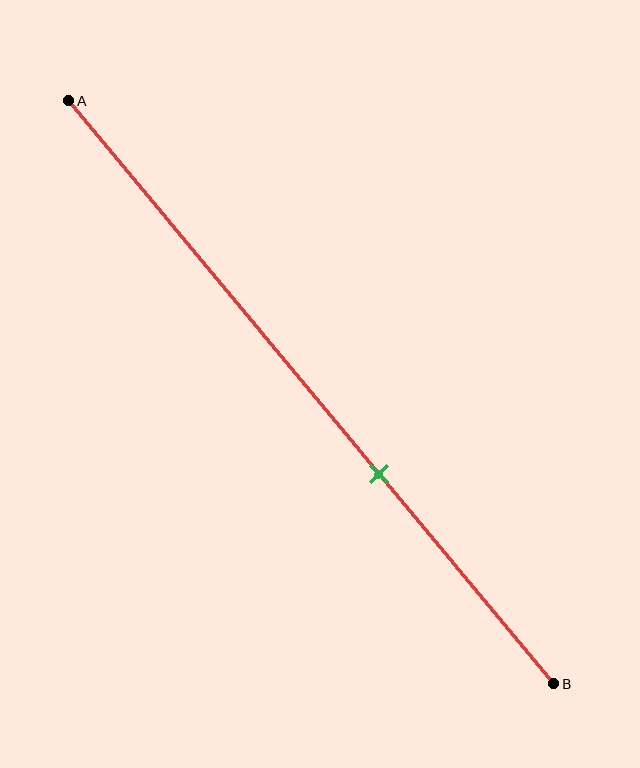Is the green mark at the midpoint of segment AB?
No, the mark is at about 65% from A, not at the 50% midpoint.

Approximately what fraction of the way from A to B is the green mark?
The green mark is approximately 65% of the way from A to B.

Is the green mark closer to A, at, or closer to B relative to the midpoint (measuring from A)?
The green mark is closer to point B than the midpoint of segment AB.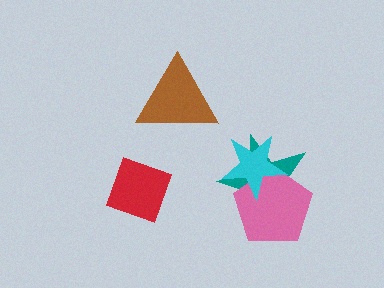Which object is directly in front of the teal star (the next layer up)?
The pink pentagon is directly in front of the teal star.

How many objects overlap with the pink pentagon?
2 objects overlap with the pink pentagon.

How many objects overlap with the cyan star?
2 objects overlap with the cyan star.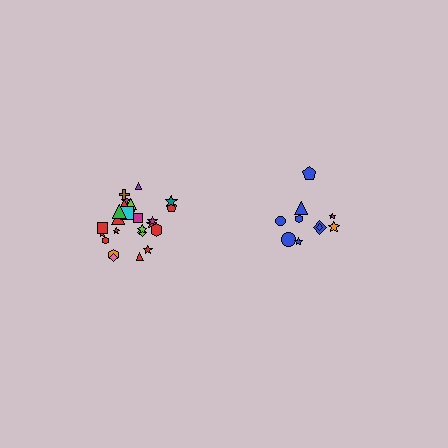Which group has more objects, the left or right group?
The left group.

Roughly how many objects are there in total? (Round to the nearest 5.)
Roughly 35 objects in total.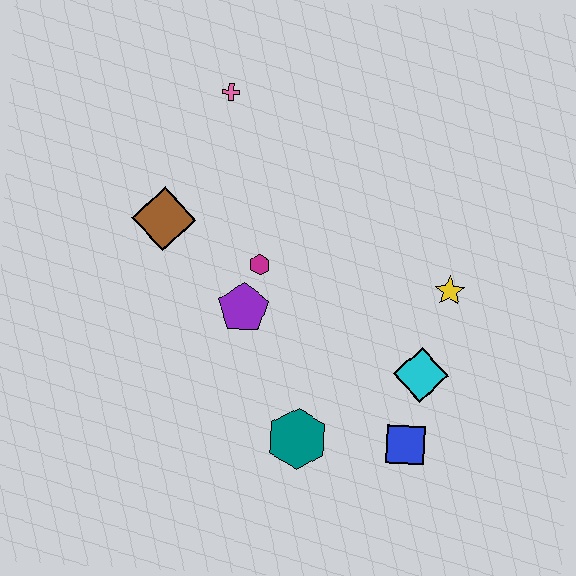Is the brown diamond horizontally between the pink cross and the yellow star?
No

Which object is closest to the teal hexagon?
The blue square is closest to the teal hexagon.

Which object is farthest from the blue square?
The pink cross is farthest from the blue square.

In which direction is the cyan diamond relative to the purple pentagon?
The cyan diamond is to the right of the purple pentagon.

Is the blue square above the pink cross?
No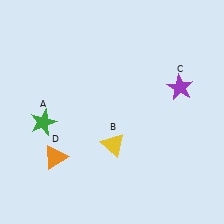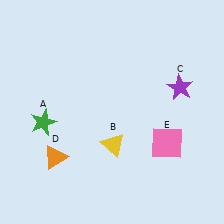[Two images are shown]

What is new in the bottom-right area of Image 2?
A pink square (E) was added in the bottom-right area of Image 2.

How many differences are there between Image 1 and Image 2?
There is 1 difference between the two images.